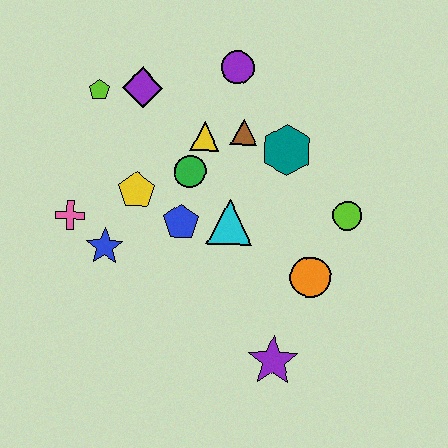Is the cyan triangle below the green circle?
Yes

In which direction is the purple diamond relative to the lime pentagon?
The purple diamond is to the right of the lime pentagon.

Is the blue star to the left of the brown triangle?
Yes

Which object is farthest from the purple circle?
The purple star is farthest from the purple circle.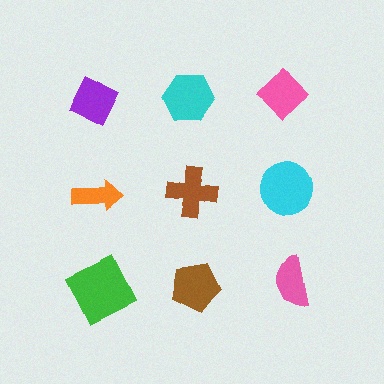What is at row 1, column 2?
A cyan hexagon.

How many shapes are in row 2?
3 shapes.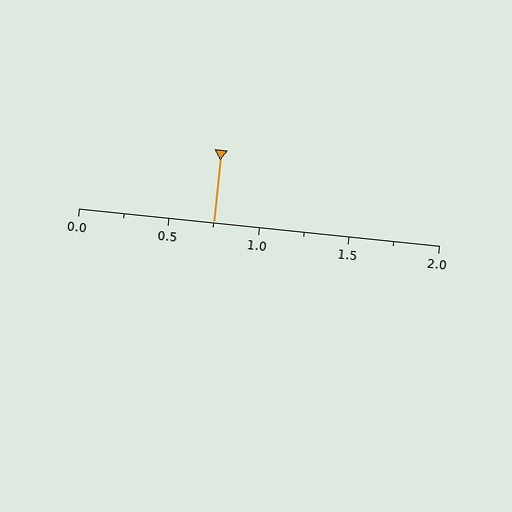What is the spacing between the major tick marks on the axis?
The major ticks are spaced 0.5 apart.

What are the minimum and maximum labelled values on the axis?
The axis runs from 0.0 to 2.0.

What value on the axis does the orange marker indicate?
The marker indicates approximately 0.75.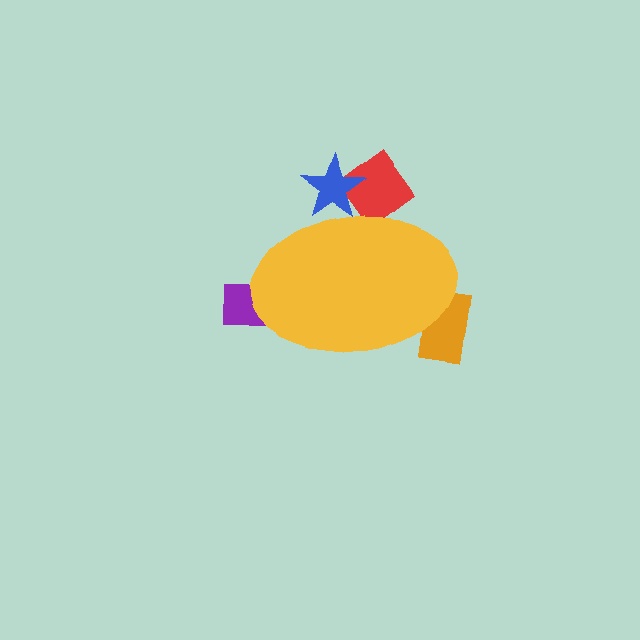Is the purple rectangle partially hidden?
Yes, the purple rectangle is partially hidden behind the yellow ellipse.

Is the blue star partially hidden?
Yes, the blue star is partially hidden behind the yellow ellipse.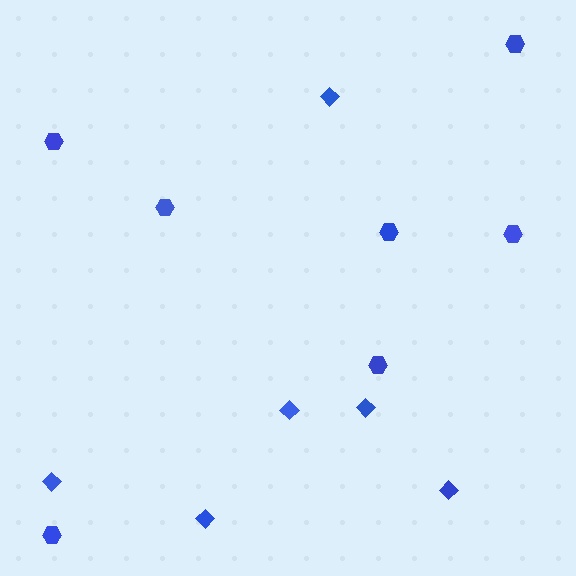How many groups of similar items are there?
There are 2 groups: one group of diamonds (6) and one group of hexagons (7).